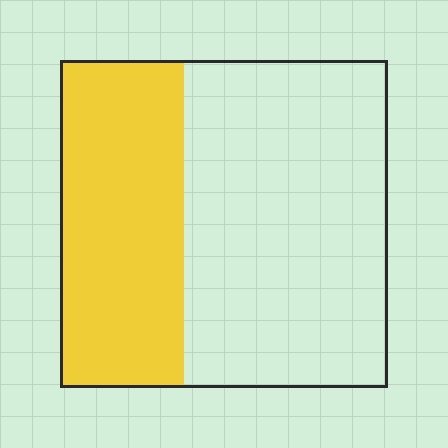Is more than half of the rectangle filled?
No.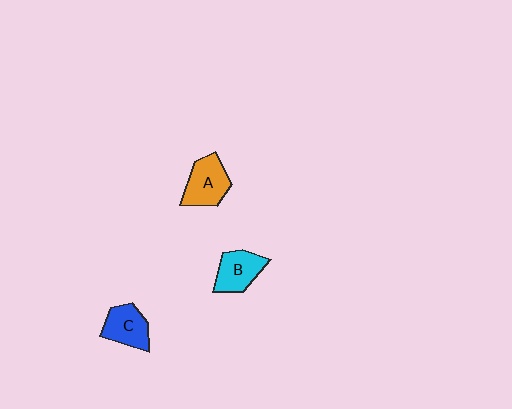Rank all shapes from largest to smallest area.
From largest to smallest: A (orange), B (cyan), C (blue).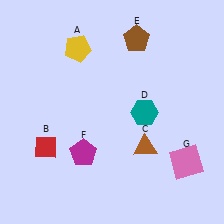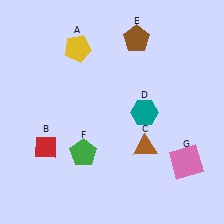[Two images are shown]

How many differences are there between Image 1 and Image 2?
There is 1 difference between the two images.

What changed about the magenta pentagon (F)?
In Image 1, F is magenta. In Image 2, it changed to green.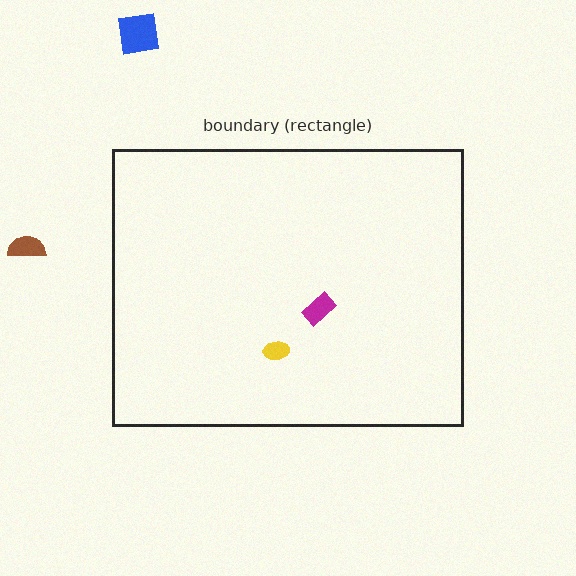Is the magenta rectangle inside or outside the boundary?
Inside.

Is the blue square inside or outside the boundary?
Outside.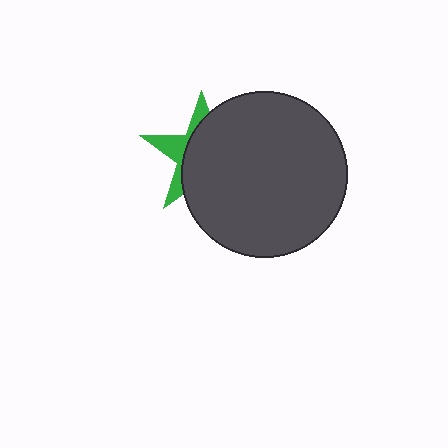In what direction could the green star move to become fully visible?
The green star could move left. That would shift it out from behind the dark gray circle entirely.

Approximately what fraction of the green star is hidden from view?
Roughly 69% of the green star is hidden behind the dark gray circle.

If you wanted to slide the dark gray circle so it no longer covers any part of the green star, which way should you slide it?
Slide it right — that is the most direct way to separate the two shapes.